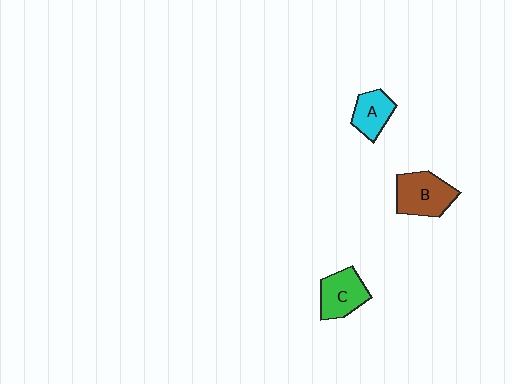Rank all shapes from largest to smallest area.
From largest to smallest: B (brown), C (green), A (cyan).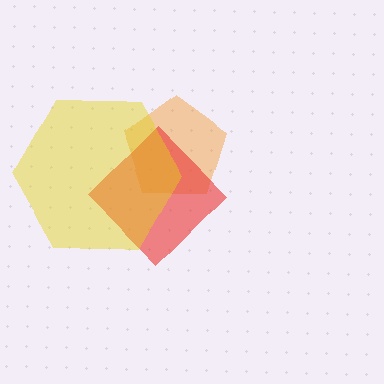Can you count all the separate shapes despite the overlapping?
Yes, there are 3 separate shapes.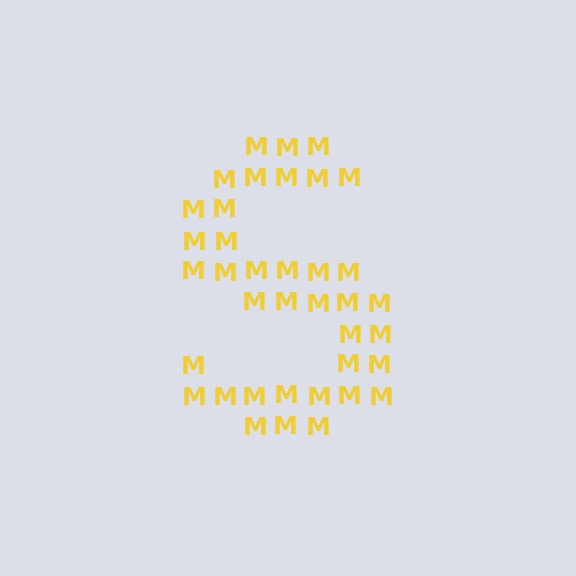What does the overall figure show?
The overall figure shows the letter S.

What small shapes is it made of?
It is made of small letter M's.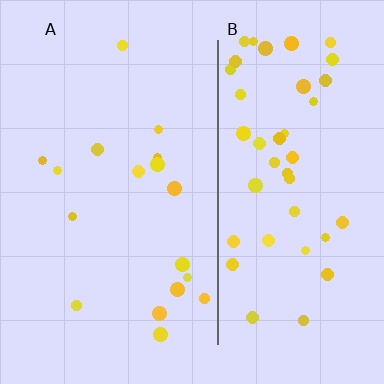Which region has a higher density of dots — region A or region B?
B (the right).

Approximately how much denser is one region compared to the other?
Approximately 2.6× — region B over region A.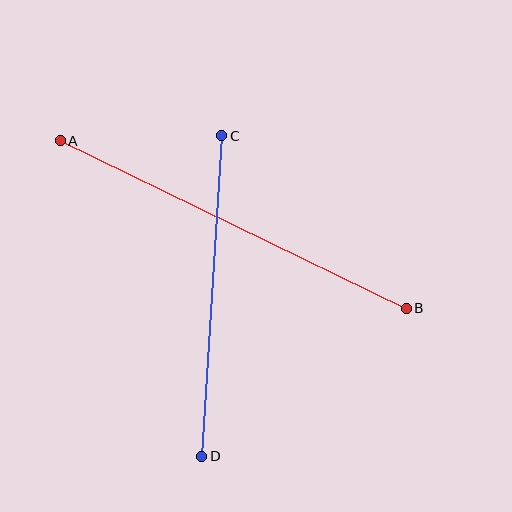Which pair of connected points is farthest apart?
Points A and B are farthest apart.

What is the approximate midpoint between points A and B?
The midpoint is at approximately (233, 225) pixels.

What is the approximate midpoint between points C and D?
The midpoint is at approximately (212, 296) pixels.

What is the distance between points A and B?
The distance is approximately 384 pixels.